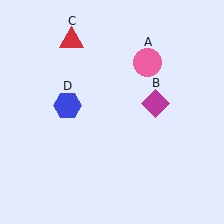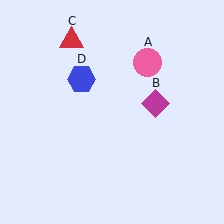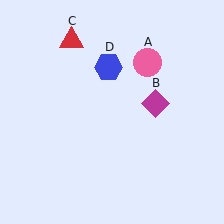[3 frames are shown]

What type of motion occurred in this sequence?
The blue hexagon (object D) rotated clockwise around the center of the scene.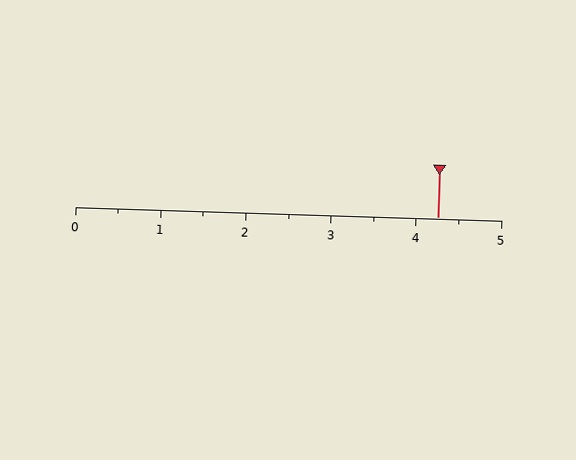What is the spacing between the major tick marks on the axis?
The major ticks are spaced 1 apart.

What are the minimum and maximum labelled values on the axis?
The axis runs from 0 to 5.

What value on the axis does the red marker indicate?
The marker indicates approximately 4.2.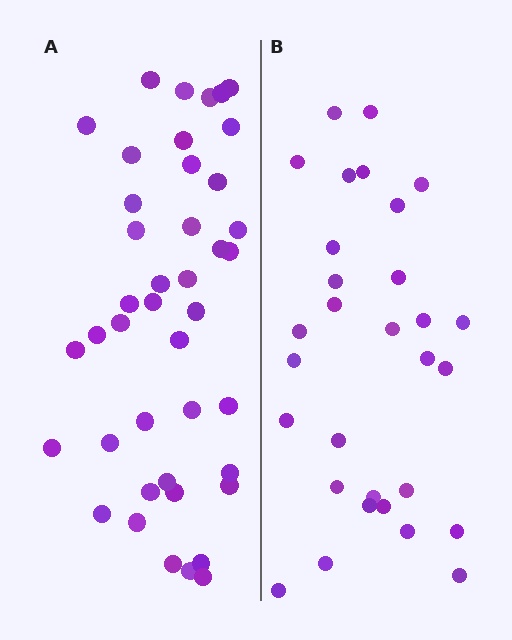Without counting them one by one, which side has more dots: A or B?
Region A (the left region) has more dots.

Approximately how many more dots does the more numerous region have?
Region A has roughly 12 or so more dots than region B.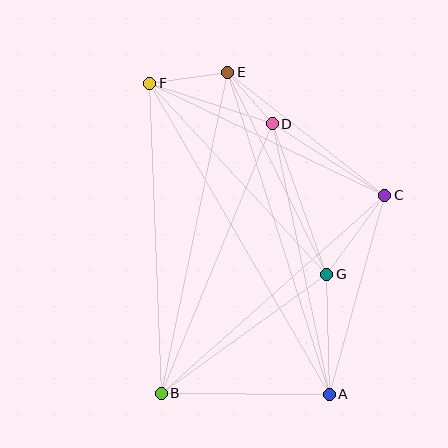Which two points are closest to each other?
Points D and E are closest to each other.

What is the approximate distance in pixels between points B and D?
The distance between B and D is approximately 292 pixels.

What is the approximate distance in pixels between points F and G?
The distance between F and G is approximately 260 pixels.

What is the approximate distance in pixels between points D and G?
The distance between D and G is approximately 160 pixels.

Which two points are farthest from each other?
Points A and F are farthest from each other.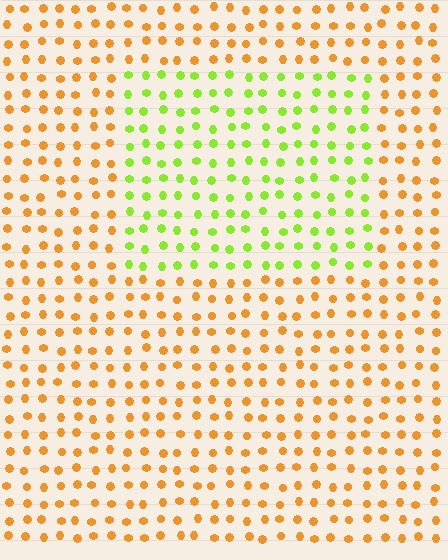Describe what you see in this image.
The image is filled with small orange elements in a uniform arrangement. A rectangle-shaped region is visible where the elements are tinted to a slightly different hue, forming a subtle color boundary.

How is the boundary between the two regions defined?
The boundary is defined purely by a slight shift in hue (about 59 degrees). Spacing, size, and orientation are identical on both sides.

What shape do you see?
I see a rectangle.